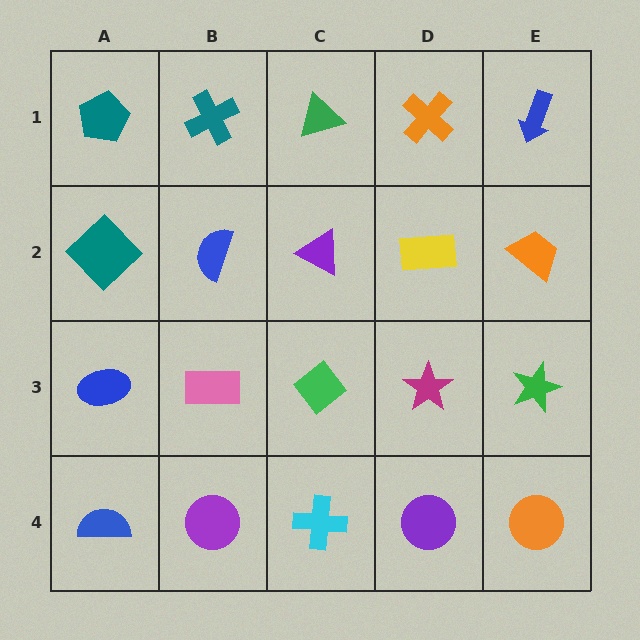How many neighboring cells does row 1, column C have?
3.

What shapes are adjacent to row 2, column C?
A green triangle (row 1, column C), a green diamond (row 3, column C), a blue semicircle (row 2, column B), a yellow rectangle (row 2, column D).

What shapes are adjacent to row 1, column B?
A blue semicircle (row 2, column B), a teal pentagon (row 1, column A), a green triangle (row 1, column C).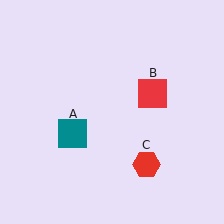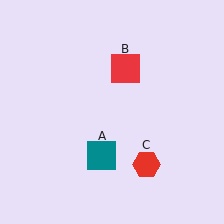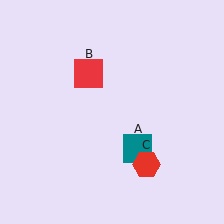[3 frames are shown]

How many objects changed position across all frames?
2 objects changed position: teal square (object A), red square (object B).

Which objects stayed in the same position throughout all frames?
Red hexagon (object C) remained stationary.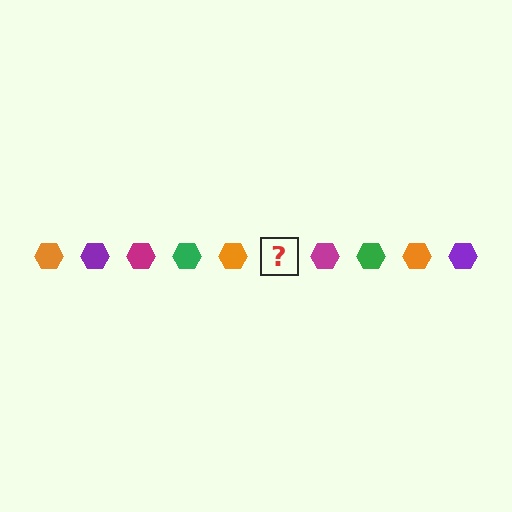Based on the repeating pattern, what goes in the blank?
The blank should be a purple hexagon.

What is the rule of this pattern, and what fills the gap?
The rule is that the pattern cycles through orange, purple, magenta, green hexagons. The gap should be filled with a purple hexagon.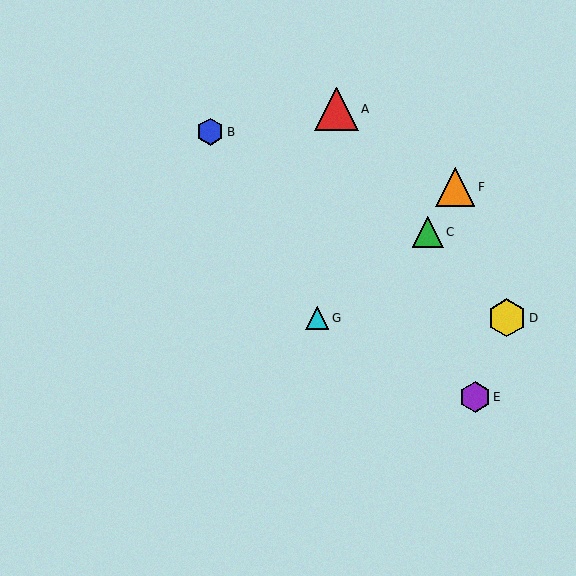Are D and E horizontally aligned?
No, D is at y≈318 and E is at y≈397.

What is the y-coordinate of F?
Object F is at y≈187.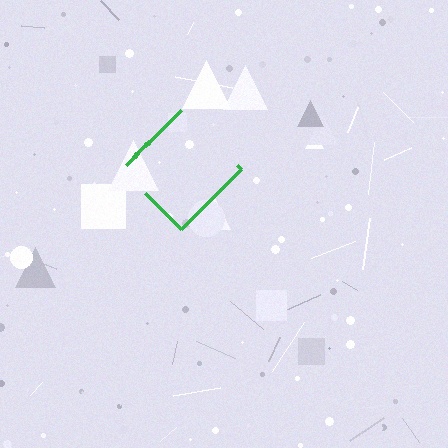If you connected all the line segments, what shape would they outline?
They would outline a diamond.